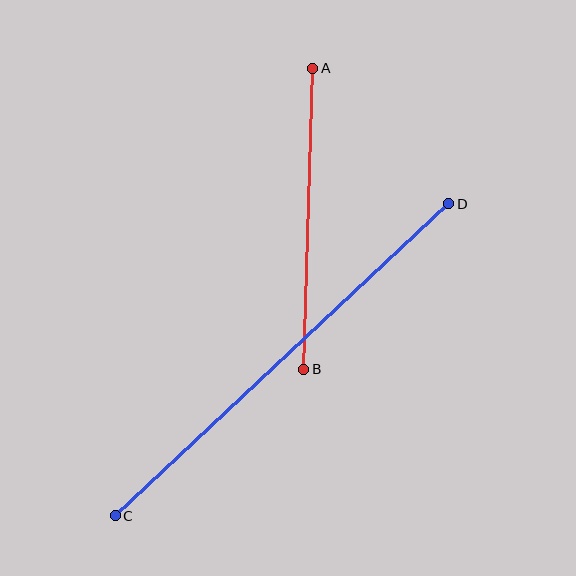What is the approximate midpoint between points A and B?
The midpoint is at approximately (308, 219) pixels.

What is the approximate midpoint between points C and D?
The midpoint is at approximately (282, 360) pixels.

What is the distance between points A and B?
The distance is approximately 301 pixels.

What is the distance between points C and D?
The distance is approximately 457 pixels.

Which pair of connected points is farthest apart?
Points C and D are farthest apart.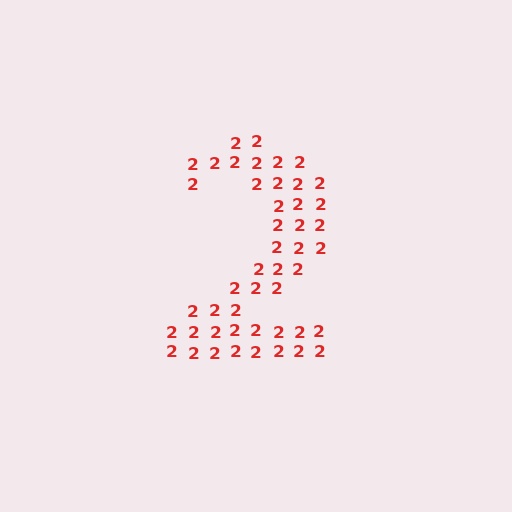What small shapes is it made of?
It is made of small digit 2's.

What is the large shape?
The large shape is the digit 2.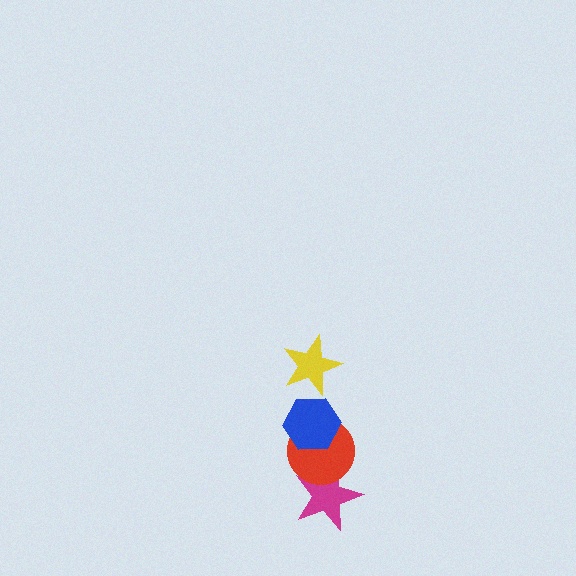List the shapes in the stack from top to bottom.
From top to bottom: the yellow star, the blue hexagon, the red circle, the magenta star.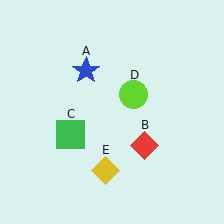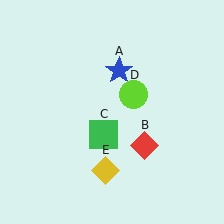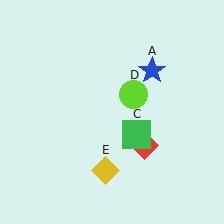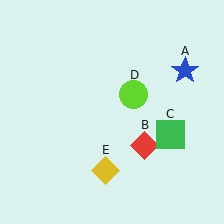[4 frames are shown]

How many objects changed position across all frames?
2 objects changed position: blue star (object A), green square (object C).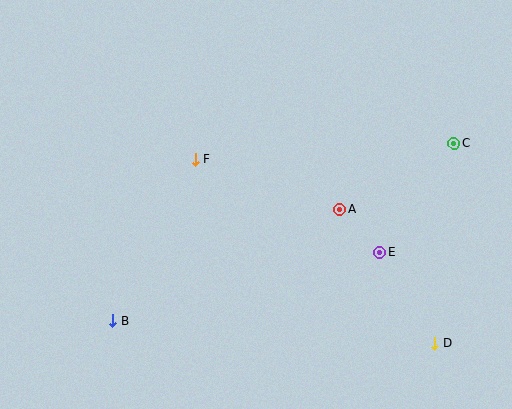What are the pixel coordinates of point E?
Point E is at (380, 252).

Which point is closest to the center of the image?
Point F at (195, 159) is closest to the center.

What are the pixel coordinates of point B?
Point B is at (113, 321).